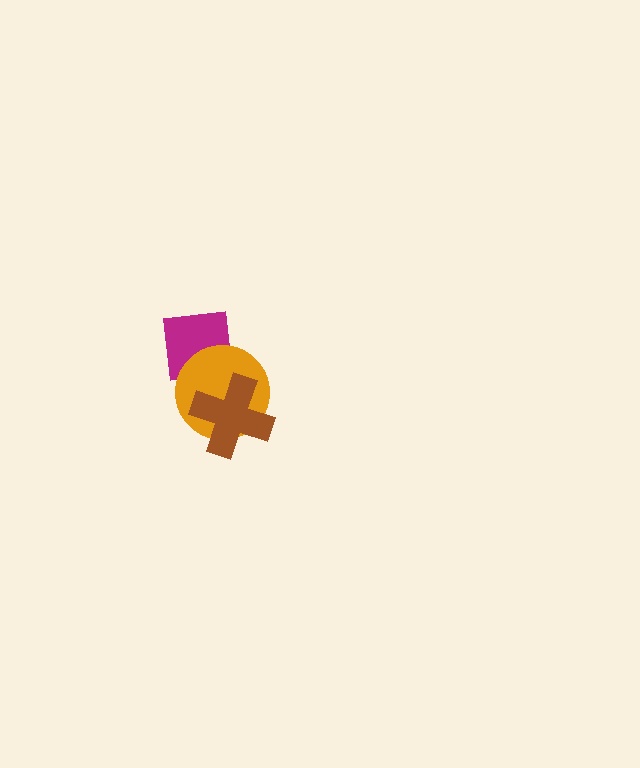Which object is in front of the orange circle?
The brown cross is in front of the orange circle.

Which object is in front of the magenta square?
The orange circle is in front of the magenta square.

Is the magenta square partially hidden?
Yes, it is partially covered by another shape.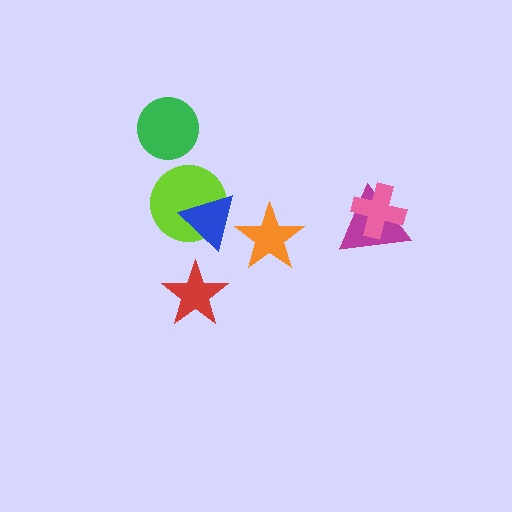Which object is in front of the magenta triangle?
The pink cross is in front of the magenta triangle.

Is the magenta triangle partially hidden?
Yes, it is partially covered by another shape.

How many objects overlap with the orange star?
0 objects overlap with the orange star.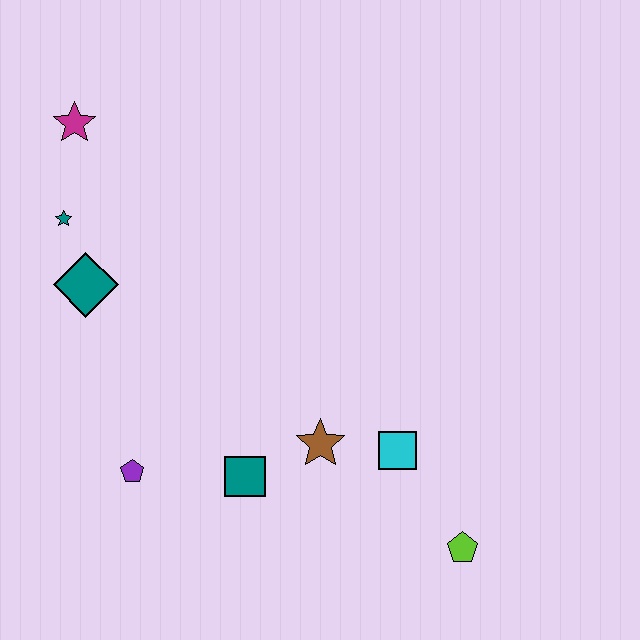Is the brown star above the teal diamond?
No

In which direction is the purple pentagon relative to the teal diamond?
The purple pentagon is below the teal diamond.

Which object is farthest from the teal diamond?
The lime pentagon is farthest from the teal diamond.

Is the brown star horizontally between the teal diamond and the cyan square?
Yes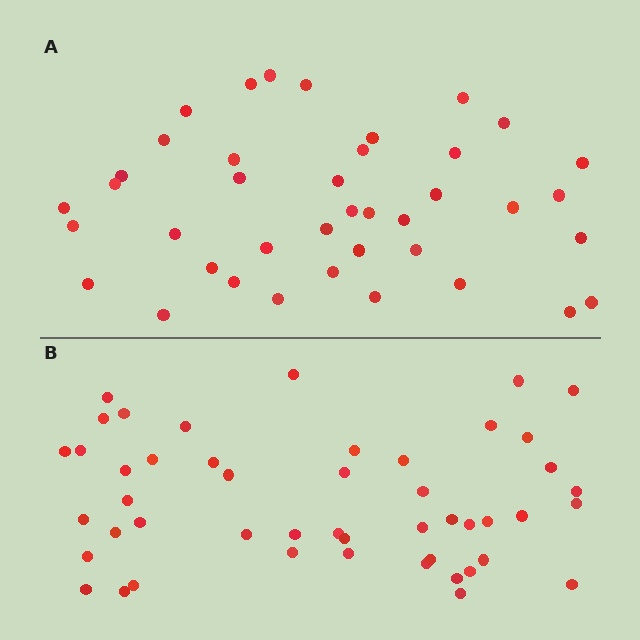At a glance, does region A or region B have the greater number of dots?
Region B (the bottom region) has more dots.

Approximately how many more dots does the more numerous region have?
Region B has roughly 8 or so more dots than region A.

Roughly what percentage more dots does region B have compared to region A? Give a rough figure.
About 20% more.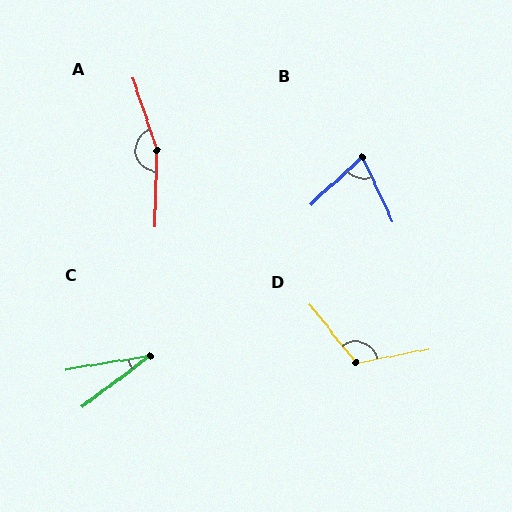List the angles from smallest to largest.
C (27°), B (73°), D (117°), A (159°).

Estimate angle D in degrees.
Approximately 117 degrees.